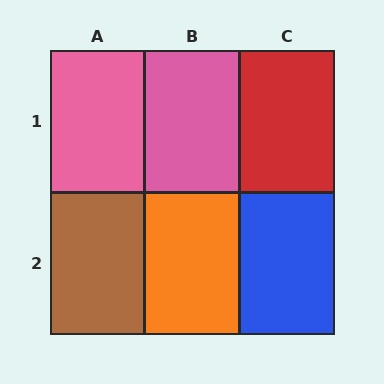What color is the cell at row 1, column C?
Red.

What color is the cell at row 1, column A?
Pink.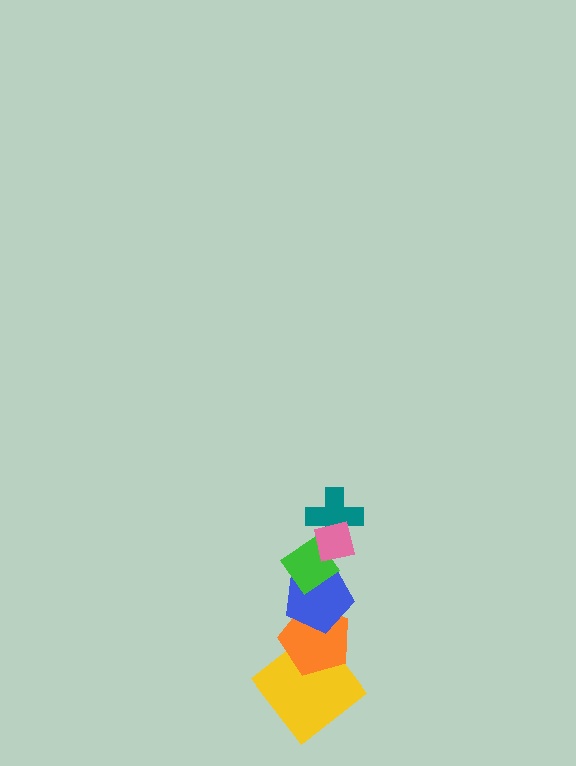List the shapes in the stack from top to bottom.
From top to bottom: the pink square, the teal cross, the green diamond, the blue pentagon, the orange pentagon, the yellow diamond.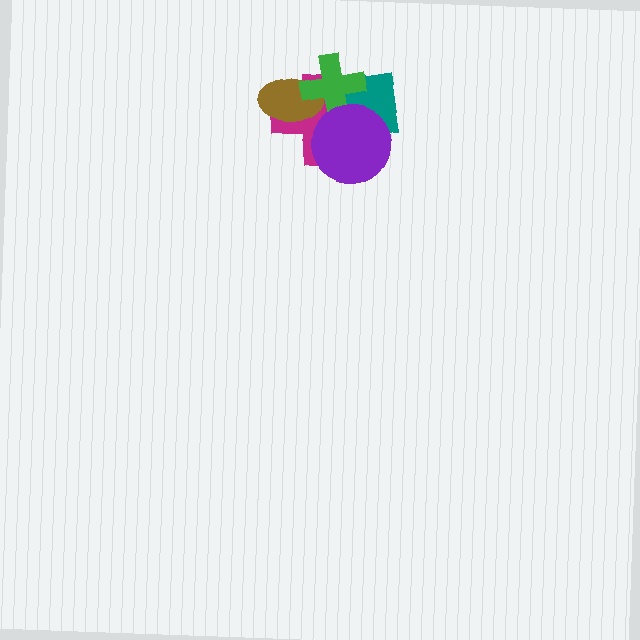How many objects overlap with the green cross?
4 objects overlap with the green cross.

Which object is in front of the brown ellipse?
The green cross is in front of the brown ellipse.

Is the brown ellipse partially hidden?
Yes, it is partially covered by another shape.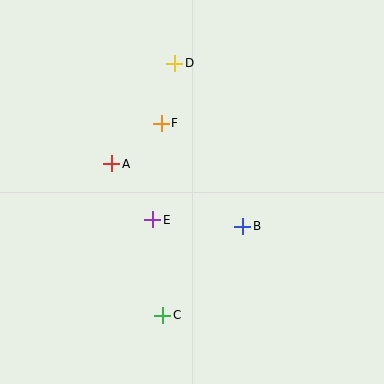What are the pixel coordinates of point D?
Point D is at (175, 63).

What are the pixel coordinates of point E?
Point E is at (153, 220).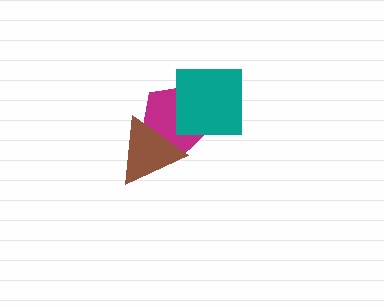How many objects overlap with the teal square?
1 object overlaps with the teal square.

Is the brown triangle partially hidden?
No, no other shape covers it.